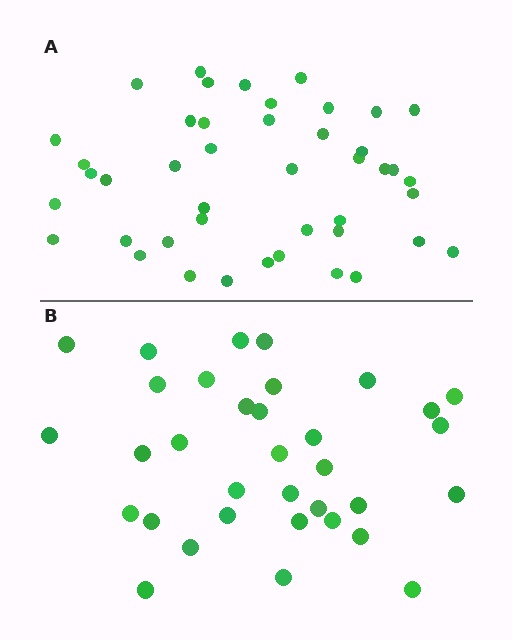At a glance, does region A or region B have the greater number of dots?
Region A (the top region) has more dots.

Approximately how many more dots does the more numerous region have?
Region A has roughly 10 or so more dots than region B.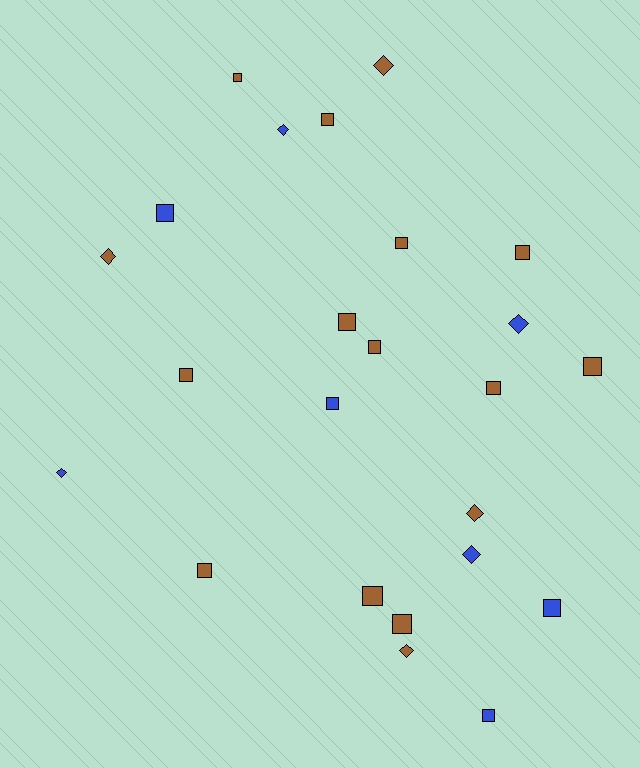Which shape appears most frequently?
Square, with 16 objects.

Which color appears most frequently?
Brown, with 16 objects.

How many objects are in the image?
There are 24 objects.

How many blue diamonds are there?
There are 4 blue diamonds.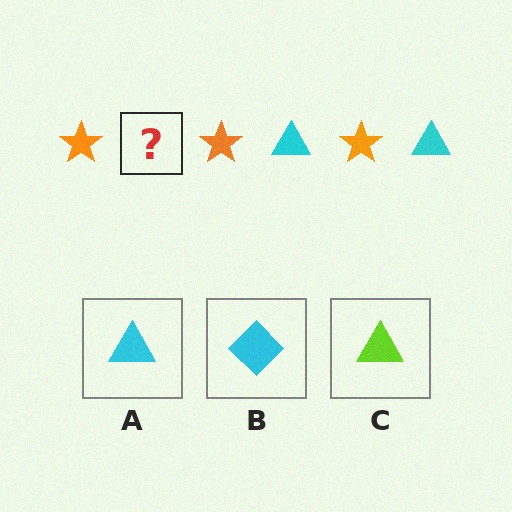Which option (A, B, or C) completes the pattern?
A.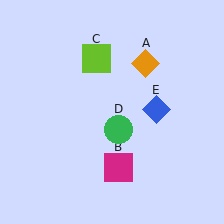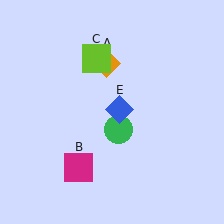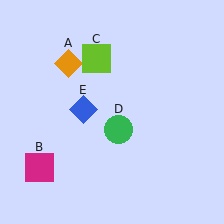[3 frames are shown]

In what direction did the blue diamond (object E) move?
The blue diamond (object E) moved left.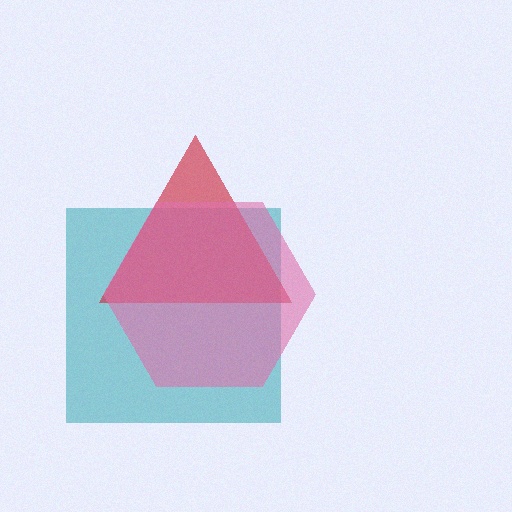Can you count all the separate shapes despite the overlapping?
Yes, there are 3 separate shapes.